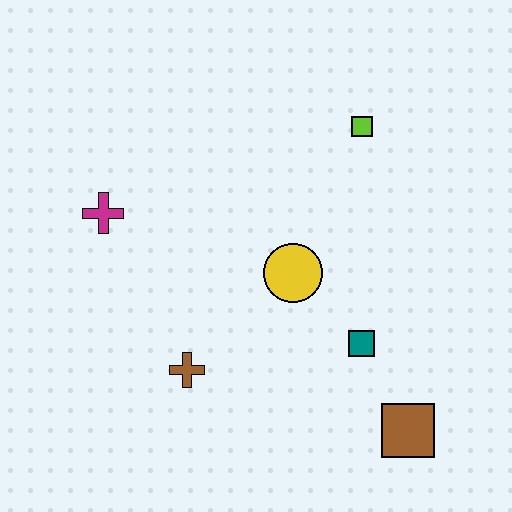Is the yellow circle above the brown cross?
Yes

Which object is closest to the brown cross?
The yellow circle is closest to the brown cross.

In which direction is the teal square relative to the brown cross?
The teal square is to the right of the brown cross.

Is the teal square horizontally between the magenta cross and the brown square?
Yes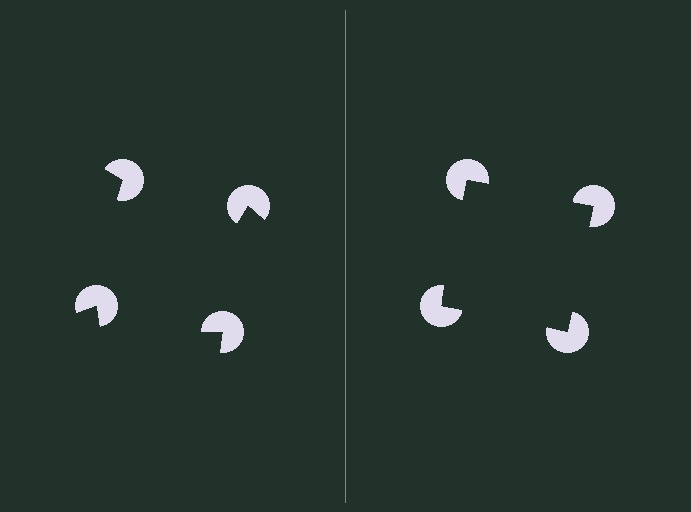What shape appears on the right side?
An illusory square.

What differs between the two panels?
The pac-man discs are positioned identically on both sides; only the wedge orientations differ. On the right they align to a square; on the left they are misaligned.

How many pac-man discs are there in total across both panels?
8 — 4 on each side.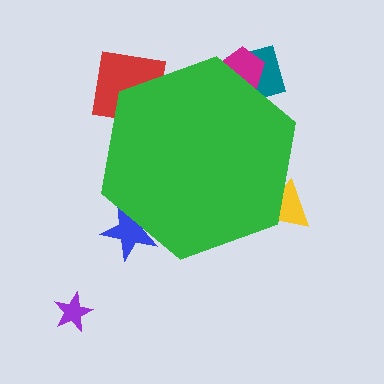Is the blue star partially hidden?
Yes, the blue star is partially hidden behind the green hexagon.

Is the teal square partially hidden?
Yes, the teal square is partially hidden behind the green hexagon.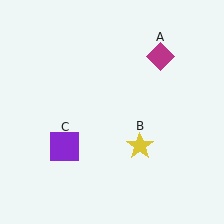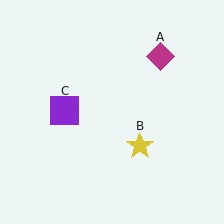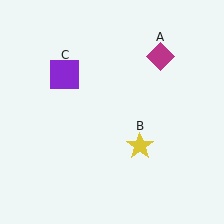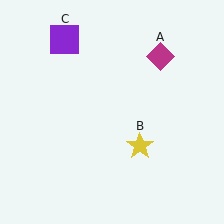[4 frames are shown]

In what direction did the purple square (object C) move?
The purple square (object C) moved up.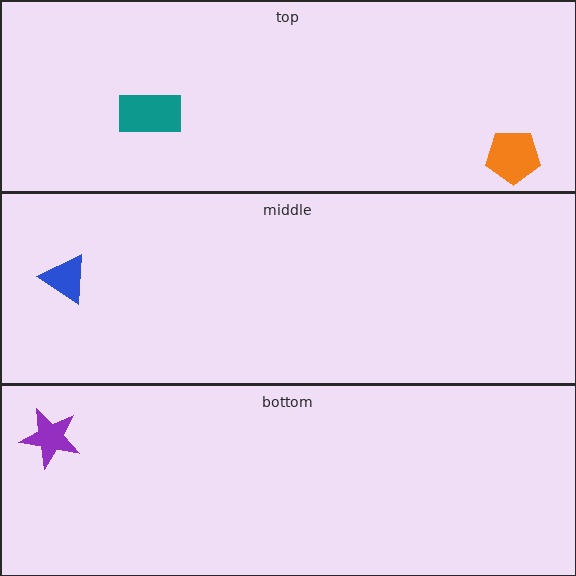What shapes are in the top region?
The orange pentagon, the teal rectangle.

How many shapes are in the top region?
2.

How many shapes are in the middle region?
1.